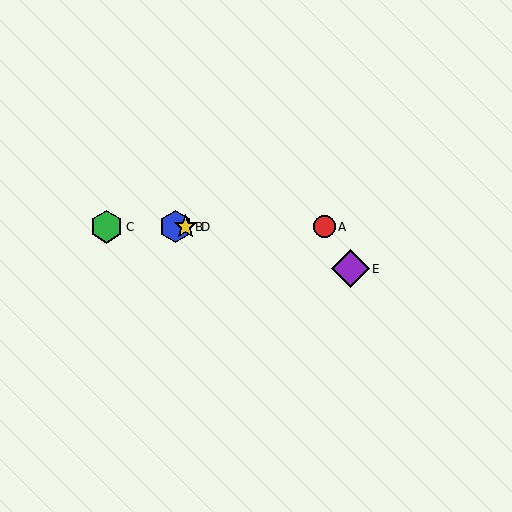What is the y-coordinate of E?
Object E is at y≈269.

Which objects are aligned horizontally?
Objects A, B, C, D are aligned horizontally.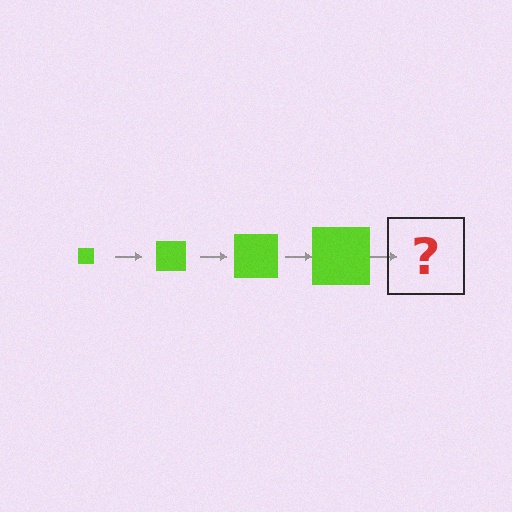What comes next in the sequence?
The next element should be a lime square, larger than the previous one.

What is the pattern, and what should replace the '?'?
The pattern is that the square gets progressively larger each step. The '?' should be a lime square, larger than the previous one.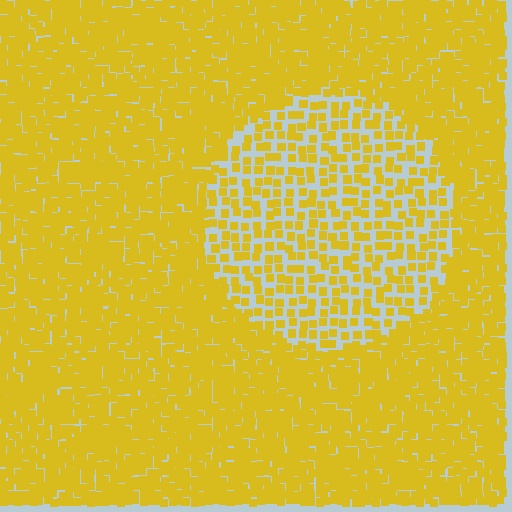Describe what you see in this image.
The image contains small yellow elements arranged at two different densities. A circle-shaped region is visible where the elements are less densely packed than the surrounding area.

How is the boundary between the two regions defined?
The boundary is defined by a change in element density (approximately 2.2x ratio). All elements are the same color, size, and shape.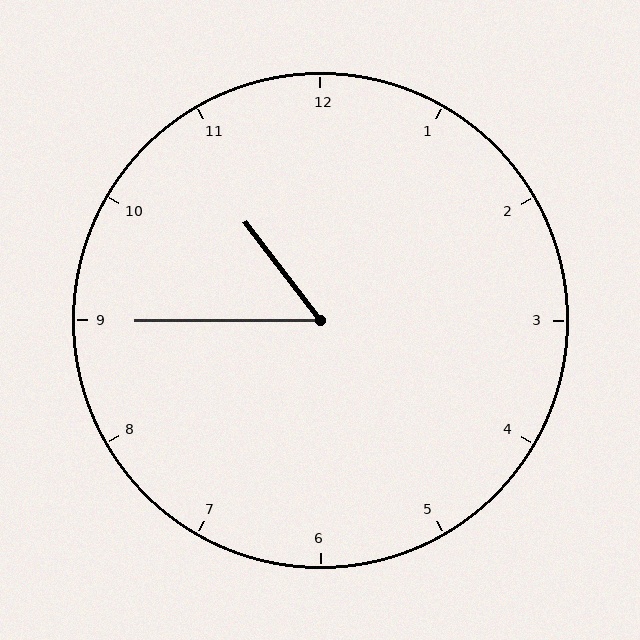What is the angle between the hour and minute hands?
Approximately 52 degrees.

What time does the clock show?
10:45.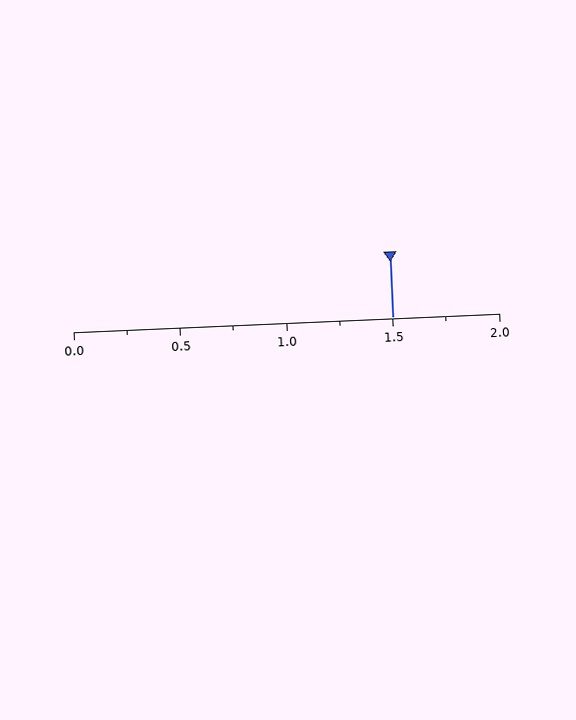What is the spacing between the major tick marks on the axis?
The major ticks are spaced 0.5 apart.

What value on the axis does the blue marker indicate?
The marker indicates approximately 1.5.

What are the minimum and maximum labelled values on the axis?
The axis runs from 0.0 to 2.0.